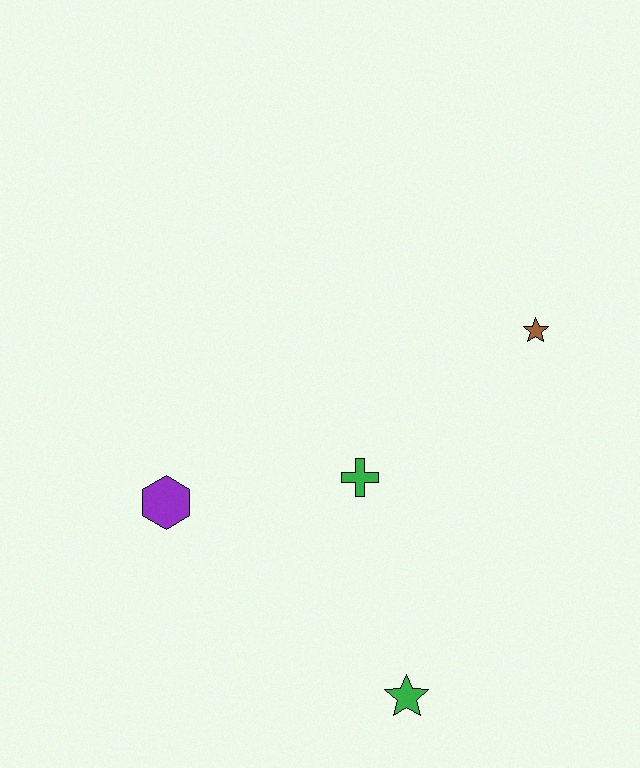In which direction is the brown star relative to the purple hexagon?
The brown star is to the right of the purple hexagon.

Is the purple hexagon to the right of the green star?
No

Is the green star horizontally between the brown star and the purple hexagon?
Yes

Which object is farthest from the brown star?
The purple hexagon is farthest from the brown star.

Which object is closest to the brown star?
The green cross is closest to the brown star.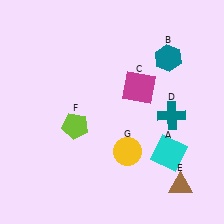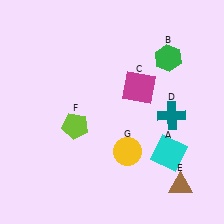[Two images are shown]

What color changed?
The hexagon (B) changed from teal in Image 1 to green in Image 2.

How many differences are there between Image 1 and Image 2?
There is 1 difference between the two images.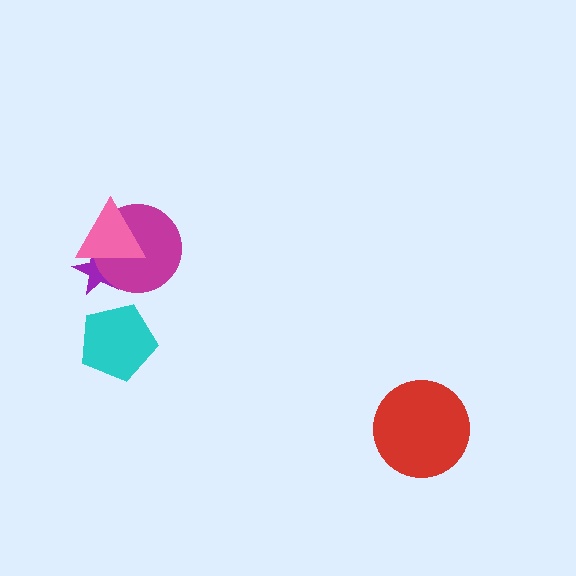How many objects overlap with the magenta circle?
2 objects overlap with the magenta circle.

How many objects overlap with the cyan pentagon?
0 objects overlap with the cyan pentagon.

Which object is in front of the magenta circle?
The pink triangle is in front of the magenta circle.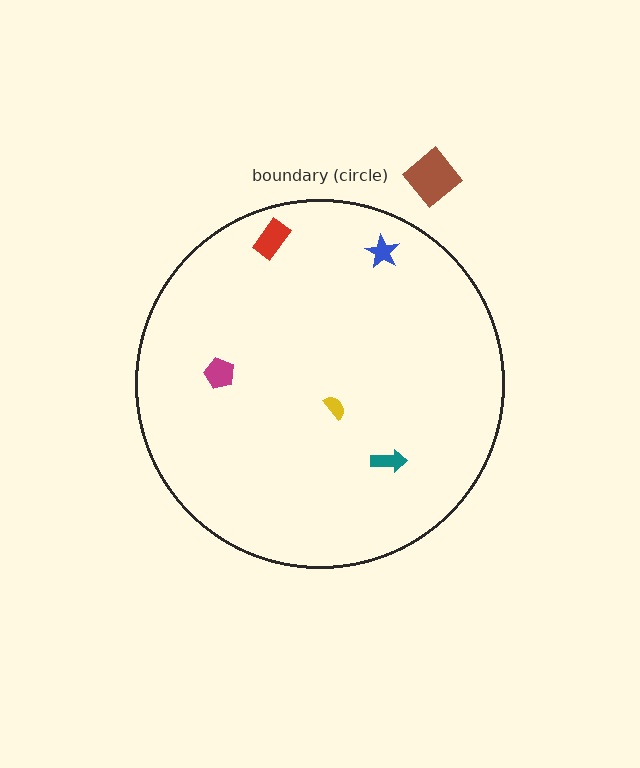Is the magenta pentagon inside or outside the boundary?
Inside.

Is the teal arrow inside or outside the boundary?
Inside.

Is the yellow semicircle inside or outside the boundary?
Inside.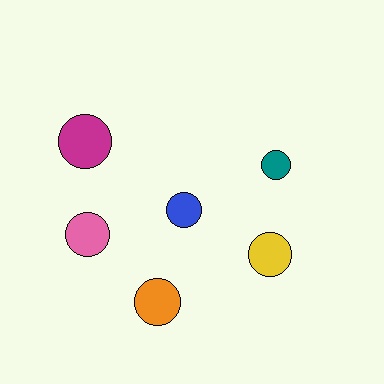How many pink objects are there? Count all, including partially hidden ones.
There is 1 pink object.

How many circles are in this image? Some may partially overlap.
There are 6 circles.